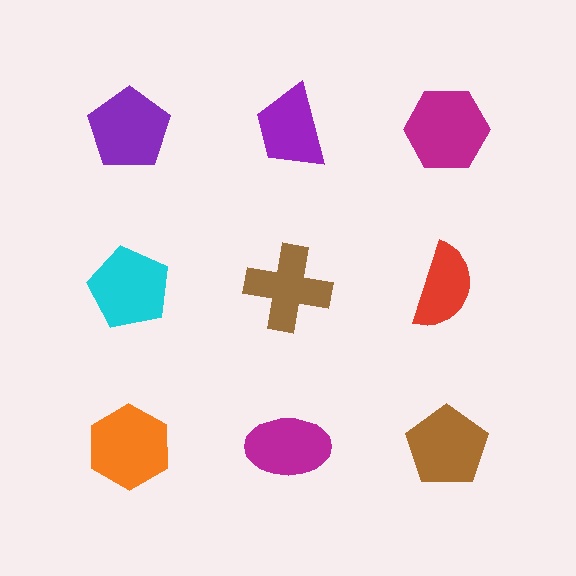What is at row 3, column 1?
An orange hexagon.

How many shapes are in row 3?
3 shapes.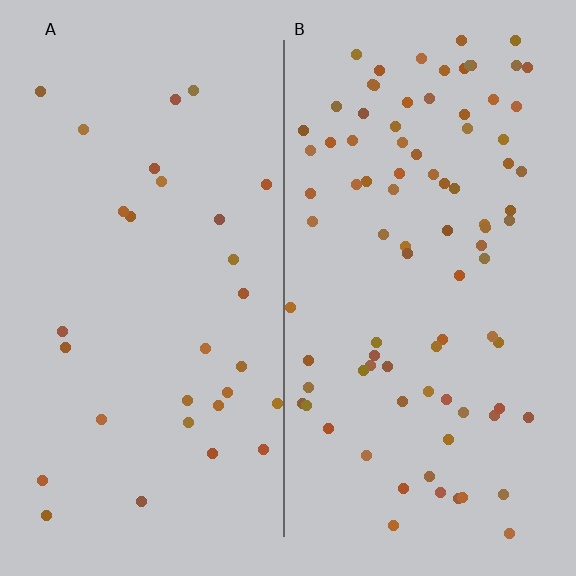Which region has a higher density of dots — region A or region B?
B (the right).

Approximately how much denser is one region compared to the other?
Approximately 3.0× — region B over region A.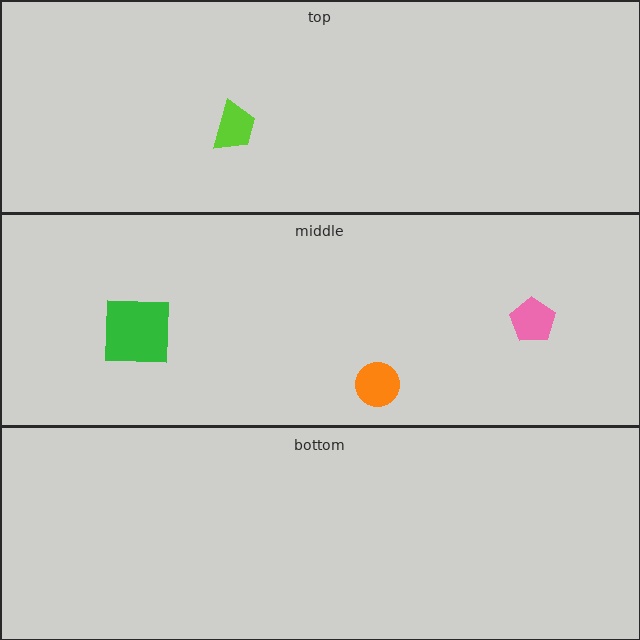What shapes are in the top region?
The lime trapezoid.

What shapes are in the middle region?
The pink pentagon, the green square, the orange circle.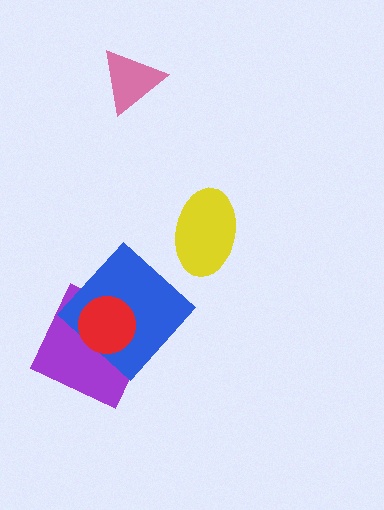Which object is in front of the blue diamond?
The red circle is in front of the blue diamond.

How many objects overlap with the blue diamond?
2 objects overlap with the blue diamond.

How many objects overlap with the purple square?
2 objects overlap with the purple square.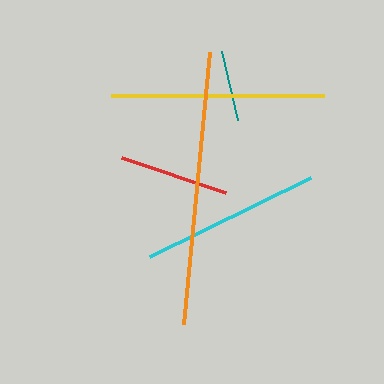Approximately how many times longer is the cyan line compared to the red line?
The cyan line is approximately 1.6 times the length of the red line.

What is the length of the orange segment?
The orange segment is approximately 274 pixels long.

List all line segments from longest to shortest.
From longest to shortest: orange, yellow, cyan, red, teal.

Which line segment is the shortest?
The teal line is the shortest at approximately 70 pixels.